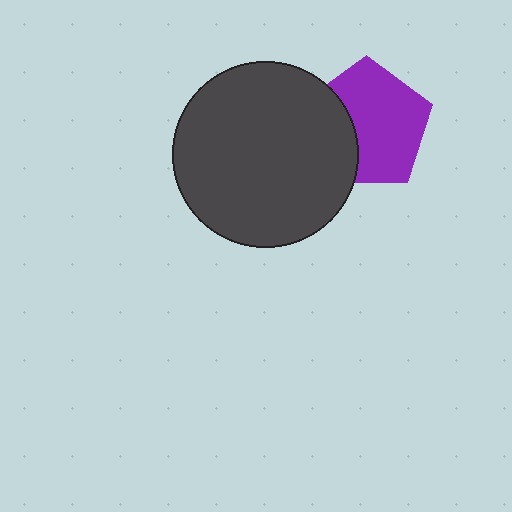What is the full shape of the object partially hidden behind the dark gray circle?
The partially hidden object is a purple pentagon.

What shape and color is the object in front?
The object in front is a dark gray circle.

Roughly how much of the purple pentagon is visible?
Most of it is visible (roughly 67%).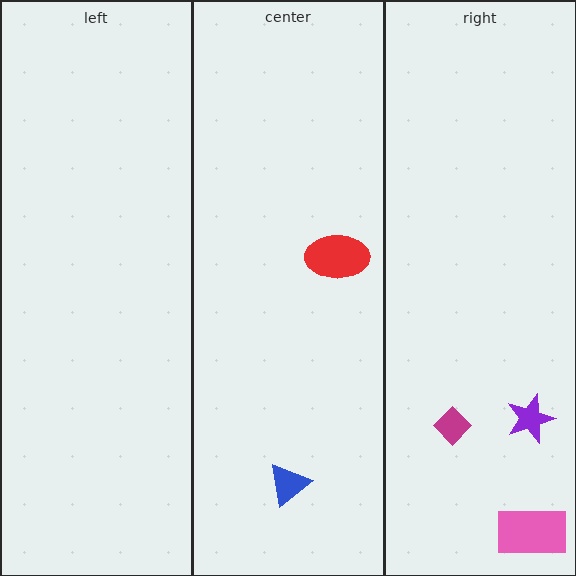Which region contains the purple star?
The right region.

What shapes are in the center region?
The red ellipse, the blue triangle.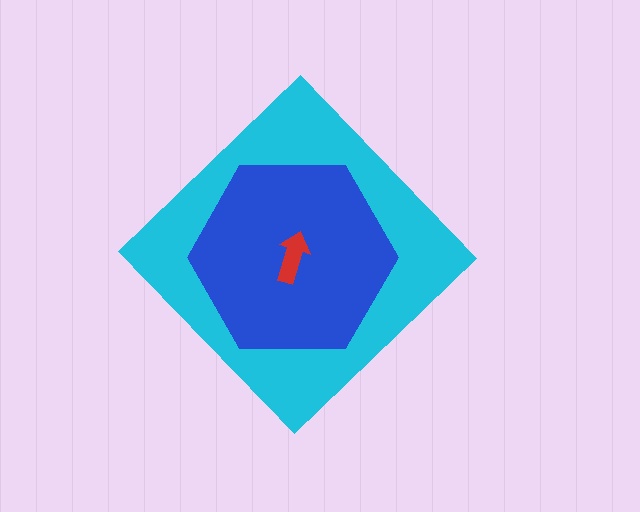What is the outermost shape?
The cyan diamond.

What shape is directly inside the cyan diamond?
The blue hexagon.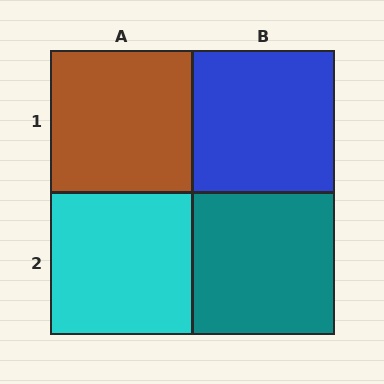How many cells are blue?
1 cell is blue.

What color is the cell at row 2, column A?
Cyan.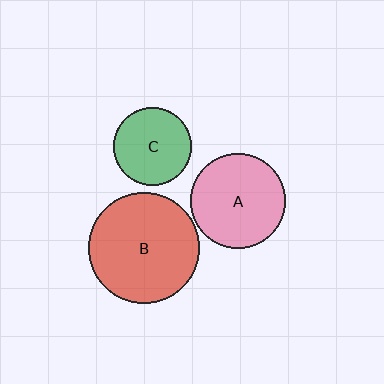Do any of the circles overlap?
No, none of the circles overlap.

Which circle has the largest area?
Circle B (red).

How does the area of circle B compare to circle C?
Approximately 2.0 times.